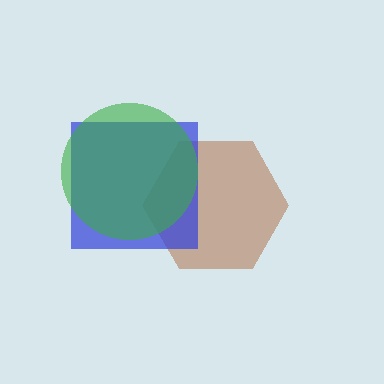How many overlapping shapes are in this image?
There are 3 overlapping shapes in the image.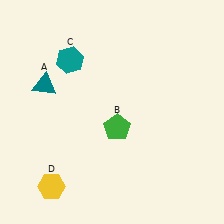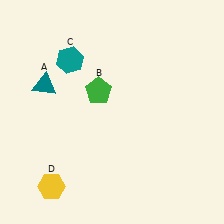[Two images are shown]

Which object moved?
The green pentagon (B) moved up.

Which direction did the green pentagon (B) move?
The green pentagon (B) moved up.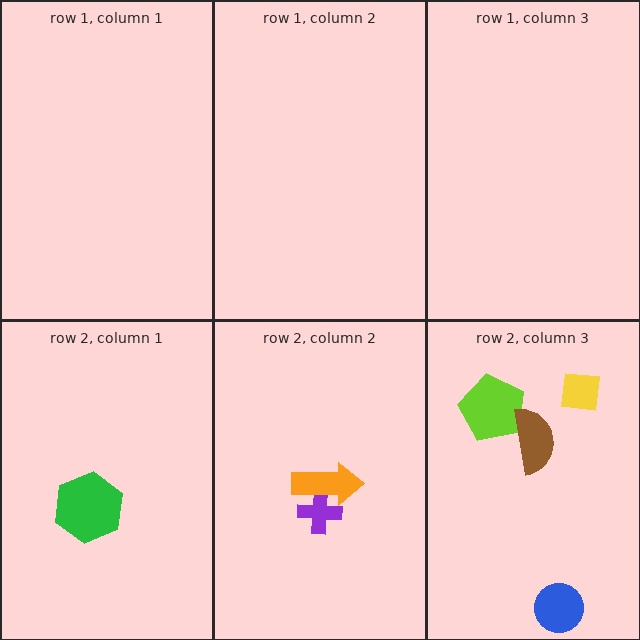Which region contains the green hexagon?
The row 2, column 1 region.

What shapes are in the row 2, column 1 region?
The green hexagon.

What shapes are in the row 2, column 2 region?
The purple cross, the orange arrow.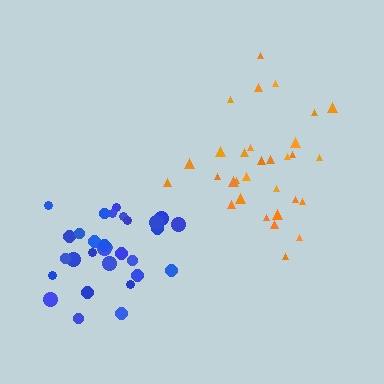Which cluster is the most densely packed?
Blue.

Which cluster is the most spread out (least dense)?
Orange.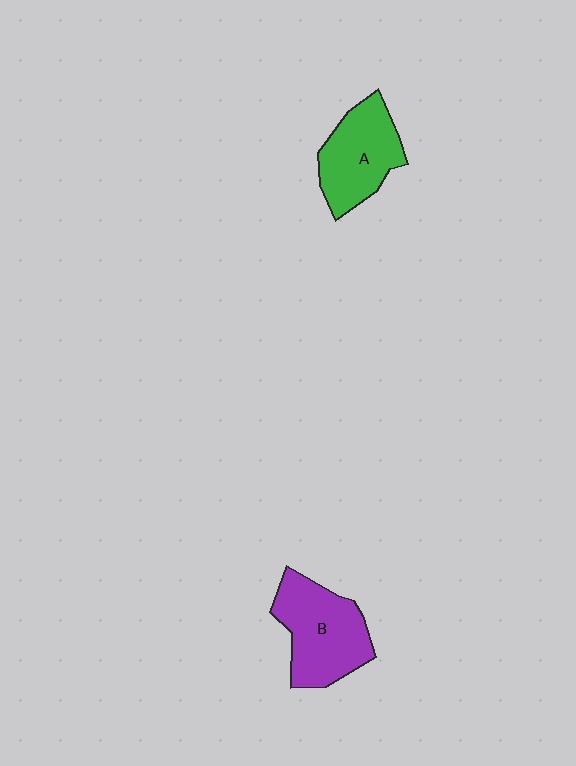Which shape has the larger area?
Shape B (purple).